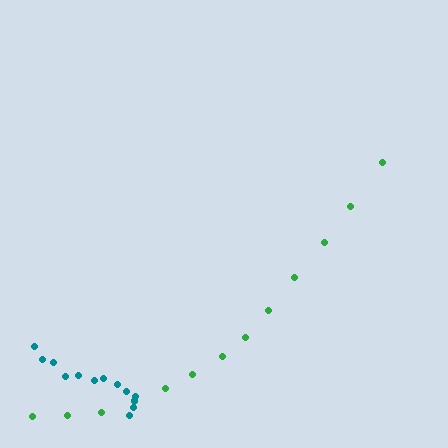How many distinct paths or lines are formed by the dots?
There are 2 distinct paths.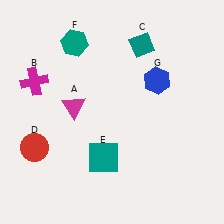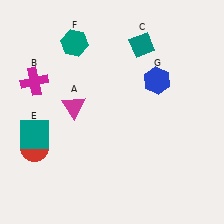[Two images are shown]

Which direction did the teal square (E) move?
The teal square (E) moved left.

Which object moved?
The teal square (E) moved left.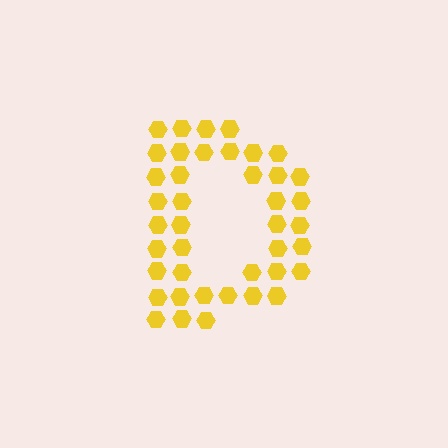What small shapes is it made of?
It is made of small hexagons.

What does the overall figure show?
The overall figure shows the letter D.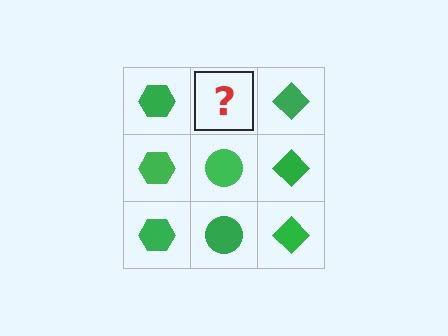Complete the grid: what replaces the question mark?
The question mark should be replaced with a green circle.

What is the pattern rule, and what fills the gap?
The rule is that each column has a consistent shape. The gap should be filled with a green circle.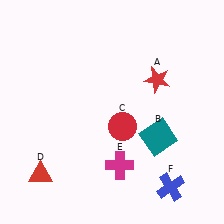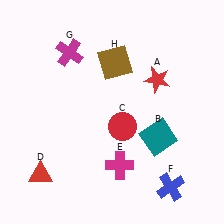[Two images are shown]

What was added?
A magenta cross (G), a brown square (H) were added in Image 2.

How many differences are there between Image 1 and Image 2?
There are 2 differences between the two images.